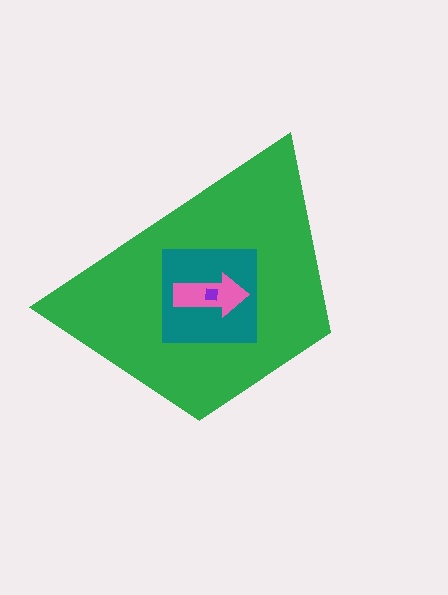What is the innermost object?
The purple square.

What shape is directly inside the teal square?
The pink arrow.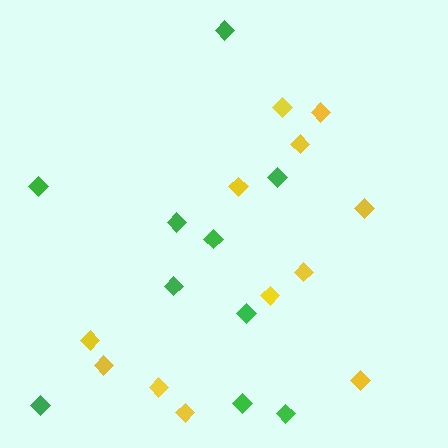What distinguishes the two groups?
There are 2 groups: one group of green diamonds (10) and one group of yellow diamonds (12).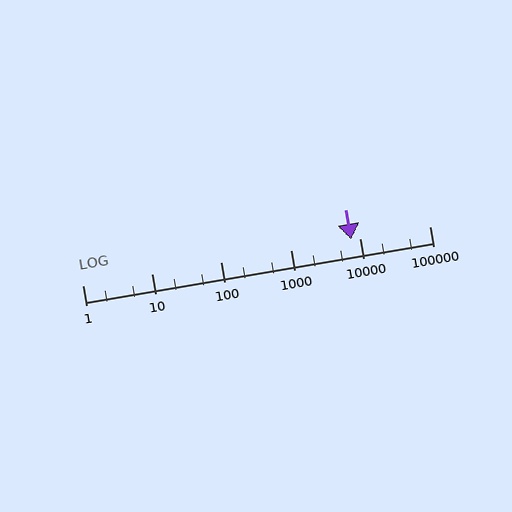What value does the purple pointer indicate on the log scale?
The pointer indicates approximately 7500.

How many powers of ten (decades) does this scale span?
The scale spans 5 decades, from 1 to 100000.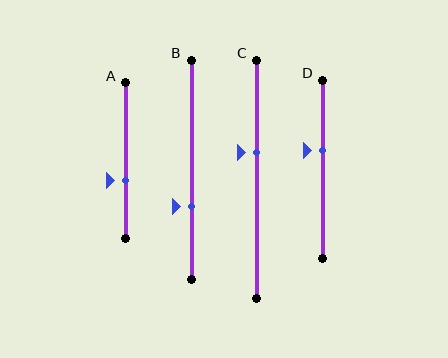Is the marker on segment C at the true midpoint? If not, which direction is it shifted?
No, the marker on segment C is shifted upward by about 11% of the segment length.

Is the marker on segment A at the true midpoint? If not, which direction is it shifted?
No, the marker on segment A is shifted downward by about 12% of the segment length.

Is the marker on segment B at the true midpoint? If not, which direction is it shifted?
No, the marker on segment B is shifted downward by about 17% of the segment length.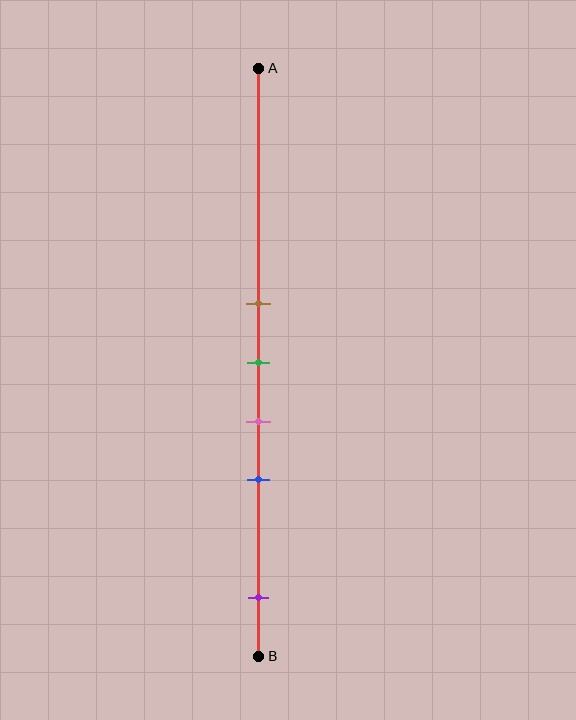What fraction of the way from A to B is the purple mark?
The purple mark is approximately 90% (0.9) of the way from A to B.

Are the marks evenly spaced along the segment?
No, the marks are not evenly spaced.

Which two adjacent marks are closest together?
The brown and green marks are the closest adjacent pair.